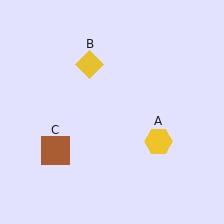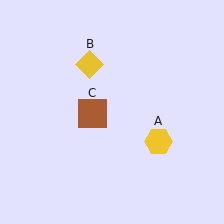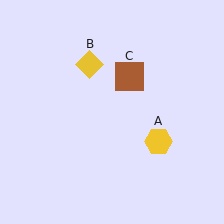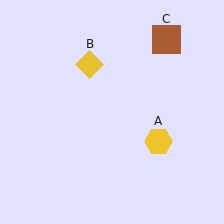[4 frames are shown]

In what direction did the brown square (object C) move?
The brown square (object C) moved up and to the right.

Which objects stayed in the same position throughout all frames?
Yellow hexagon (object A) and yellow diamond (object B) remained stationary.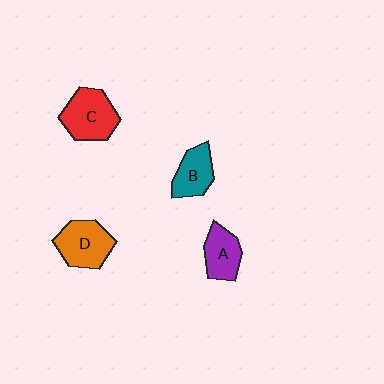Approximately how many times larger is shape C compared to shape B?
Approximately 1.4 times.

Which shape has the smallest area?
Shape B (teal).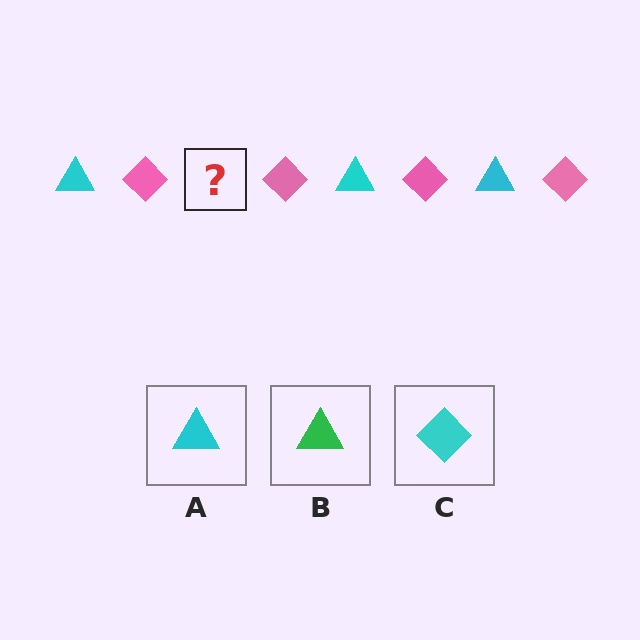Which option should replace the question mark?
Option A.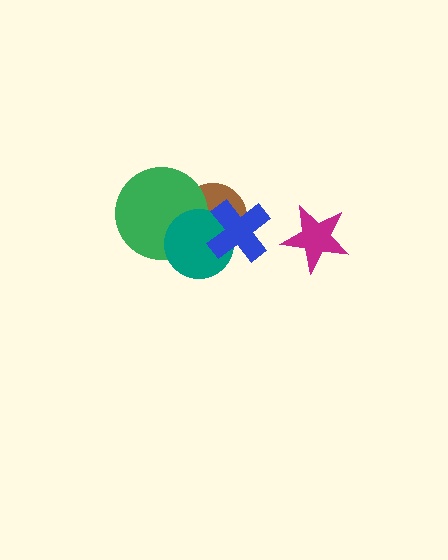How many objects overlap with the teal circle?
4 objects overlap with the teal circle.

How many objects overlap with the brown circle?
4 objects overlap with the brown circle.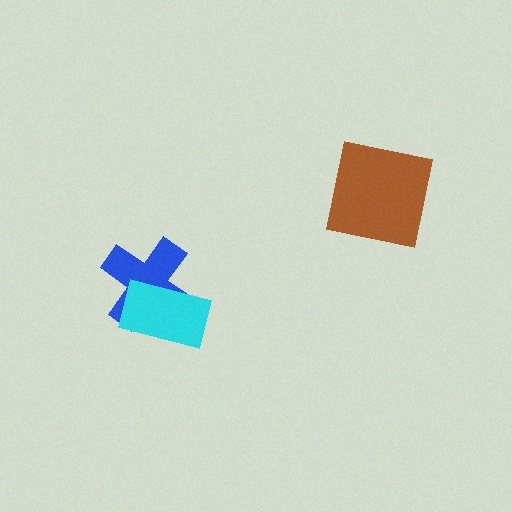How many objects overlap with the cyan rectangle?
1 object overlaps with the cyan rectangle.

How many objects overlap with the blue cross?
1 object overlaps with the blue cross.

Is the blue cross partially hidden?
Yes, it is partially covered by another shape.